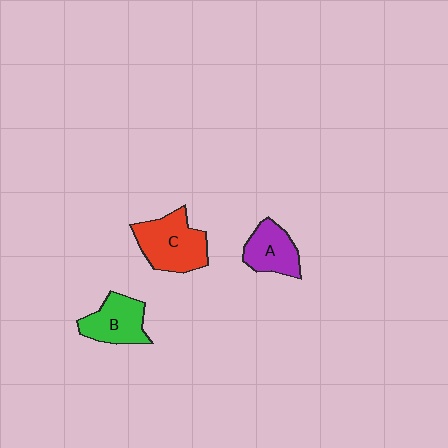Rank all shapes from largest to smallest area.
From largest to smallest: C (red), B (green), A (purple).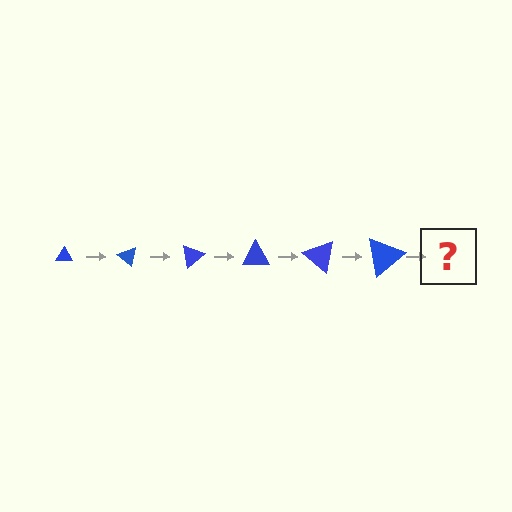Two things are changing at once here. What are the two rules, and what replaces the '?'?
The two rules are that the triangle grows larger each step and it rotates 40 degrees each step. The '?' should be a triangle, larger than the previous one and rotated 240 degrees from the start.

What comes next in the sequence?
The next element should be a triangle, larger than the previous one and rotated 240 degrees from the start.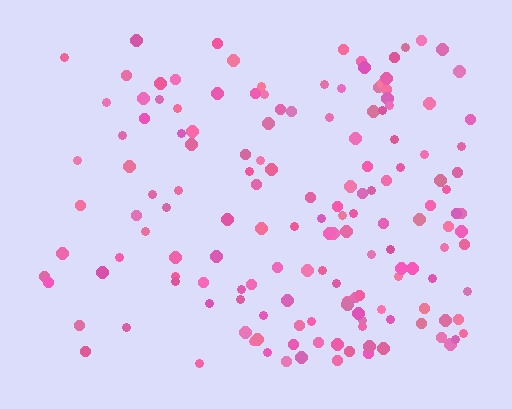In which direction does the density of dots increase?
From left to right, with the right side densest.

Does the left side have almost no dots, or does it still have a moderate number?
Still a moderate number, just noticeably fewer than the right.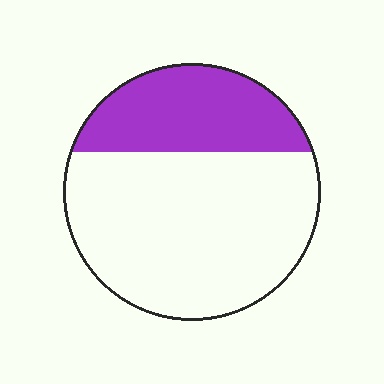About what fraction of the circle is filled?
About one third (1/3).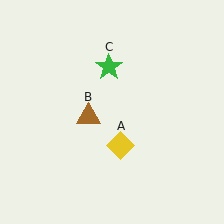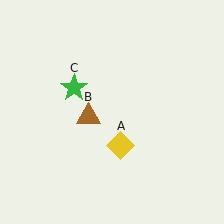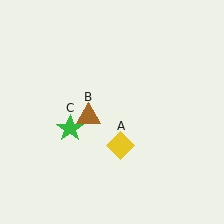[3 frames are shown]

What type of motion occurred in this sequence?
The green star (object C) rotated counterclockwise around the center of the scene.